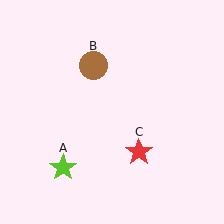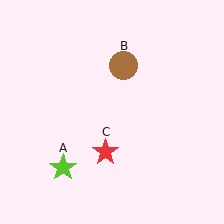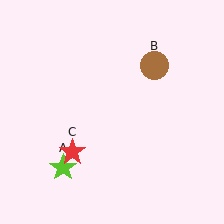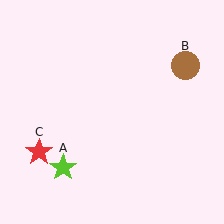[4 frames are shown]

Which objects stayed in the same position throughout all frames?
Lime star (object A) remained stationary.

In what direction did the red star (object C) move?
The red star (object C) moved left.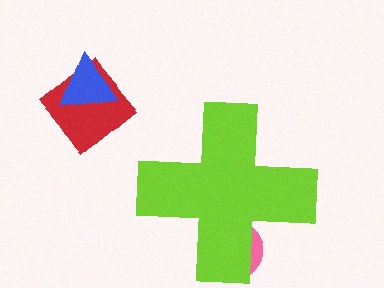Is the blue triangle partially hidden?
No, the blue triangle is fully visible.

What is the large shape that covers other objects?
A lime cross.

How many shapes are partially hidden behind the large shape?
1 shape is partially hidden.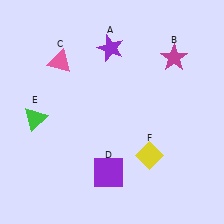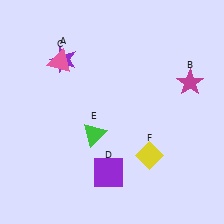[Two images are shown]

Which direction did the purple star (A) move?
The purple star (A) moved left.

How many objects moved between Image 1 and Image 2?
3 objects moved between the two images.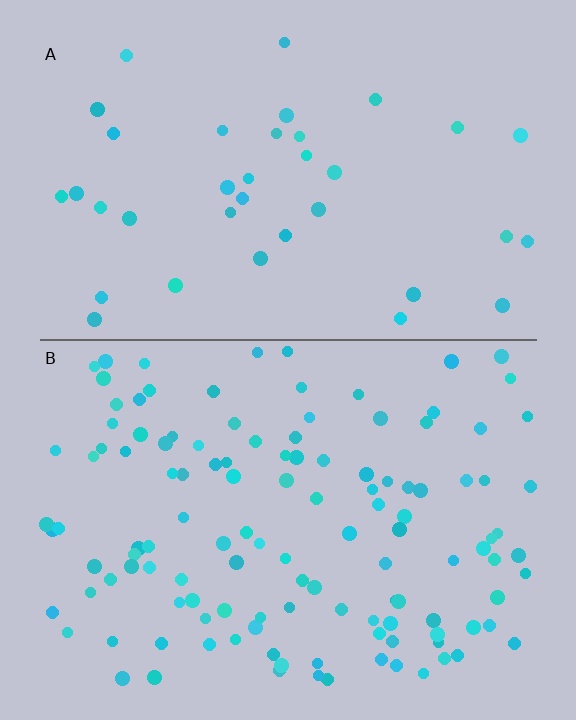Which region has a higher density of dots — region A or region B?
B (the bottom).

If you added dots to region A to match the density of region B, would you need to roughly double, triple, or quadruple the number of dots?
Approximately triple.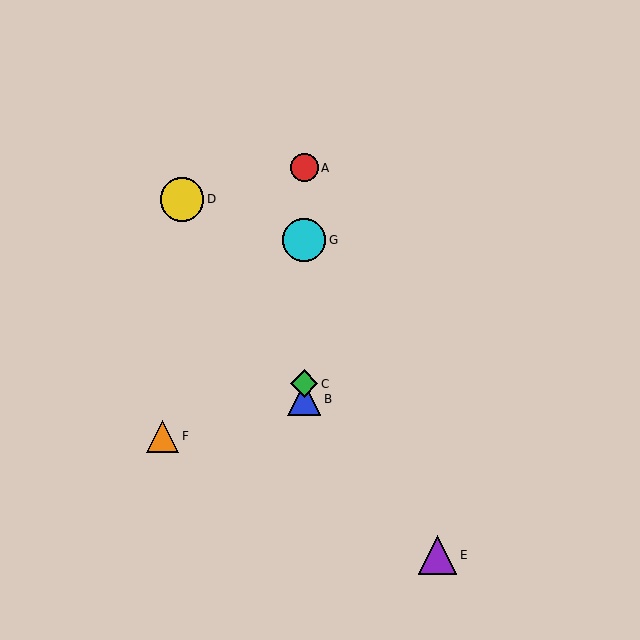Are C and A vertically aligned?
Yes, both are at x≈304.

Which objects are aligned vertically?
Objects A, B, C, G are aligned vertically.